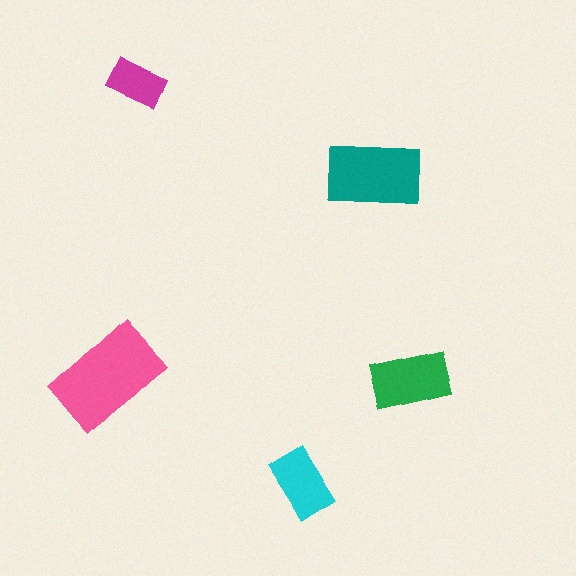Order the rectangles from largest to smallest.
the pink one, the teal one, the green one, the cyan one, the magenta one.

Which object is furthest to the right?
The green rectangle is rightmost.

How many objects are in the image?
There are 5 objects in the image.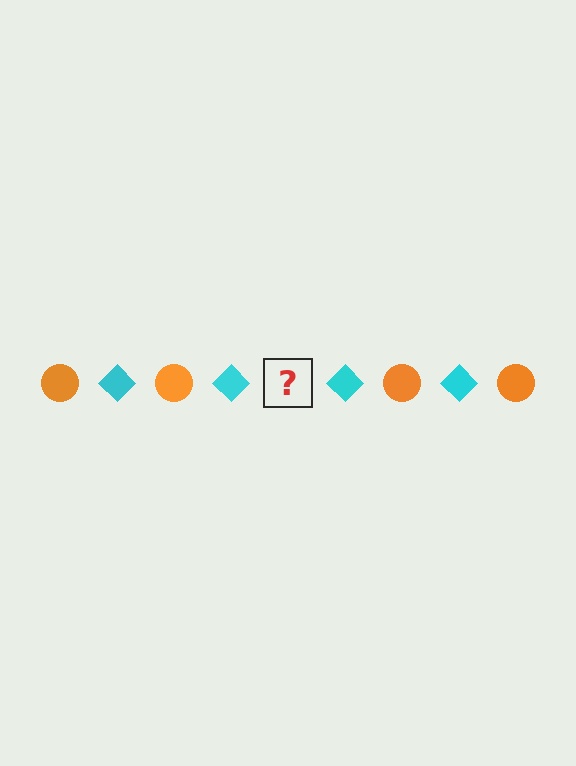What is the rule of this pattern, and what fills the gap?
The rule is that the pattern alternates between orange circle and cyan diamond. The gap should be filled with an orange circle.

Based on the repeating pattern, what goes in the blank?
The blank should be an orange circle.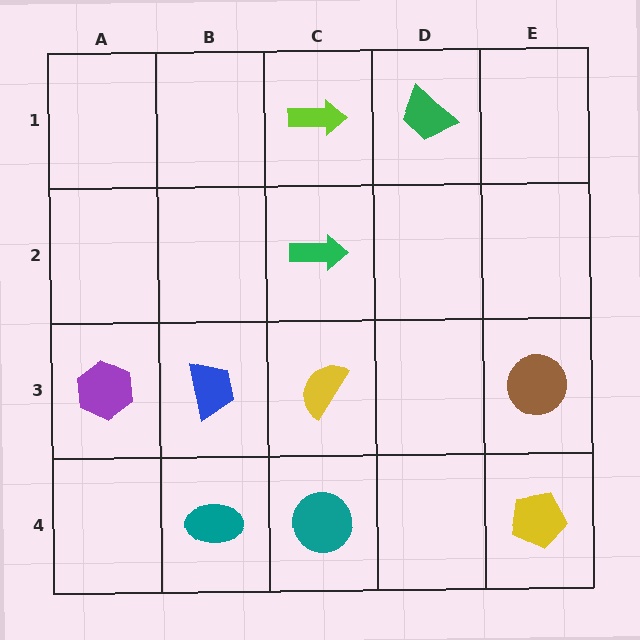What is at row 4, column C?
A teal circle.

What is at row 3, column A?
A purple hexagon.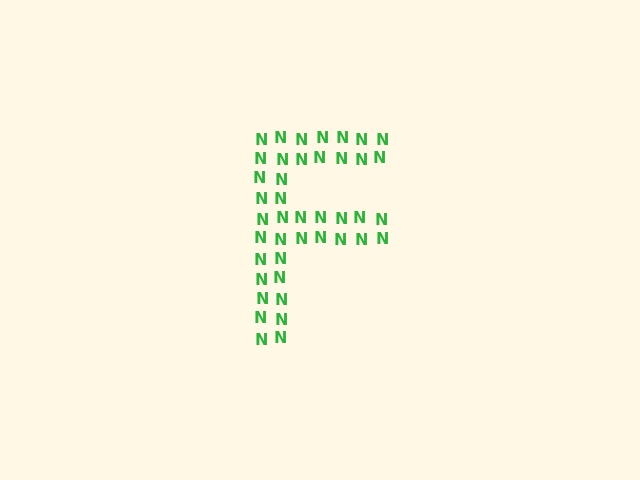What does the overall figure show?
The overall figure shows the letter F.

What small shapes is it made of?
It is made of small letter N's.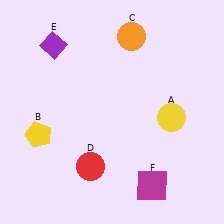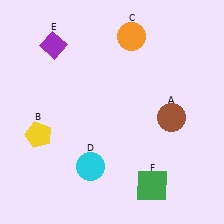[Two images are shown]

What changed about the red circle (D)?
In Image 1, D is red. In Image 2, it changed to cyan.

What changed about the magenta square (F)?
In Image 1, F is magenta. In Image 2, it changed to green.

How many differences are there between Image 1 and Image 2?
There are 3 differences between the two images.